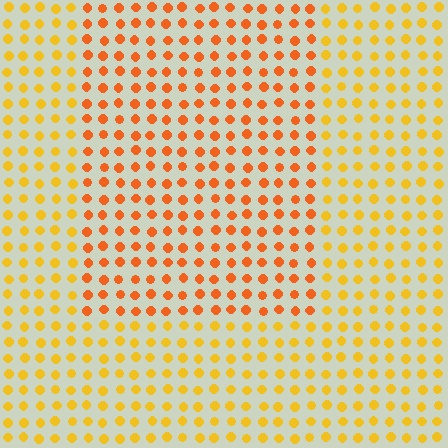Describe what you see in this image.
The image is filled with small yellow elements in a uniform arrangement. A rectangle-shaped region is visible where the elements are tinted to a slightly different hue, forming a subtle color boundary.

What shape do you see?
I see a rectangle.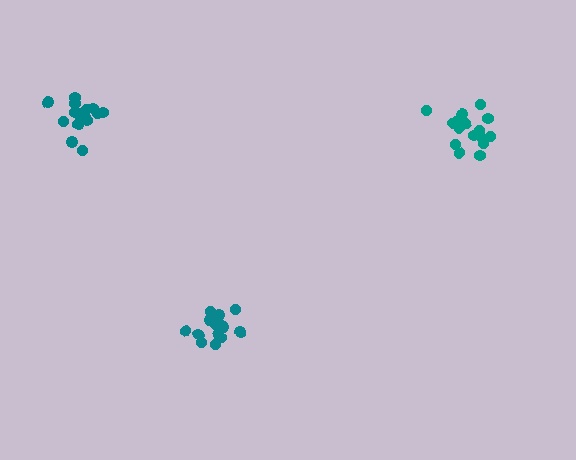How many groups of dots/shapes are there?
There are 3 groups.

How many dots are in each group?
Group 1: 16 dots, Group 2: 17 dots, Group 3: 16 dots (49 total).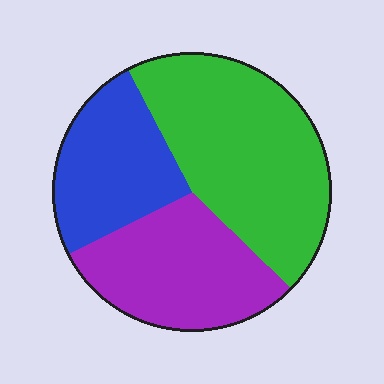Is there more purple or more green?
Green.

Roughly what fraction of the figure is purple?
Purple covers roughly 30% of the figure.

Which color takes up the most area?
Green, at roughly 45%.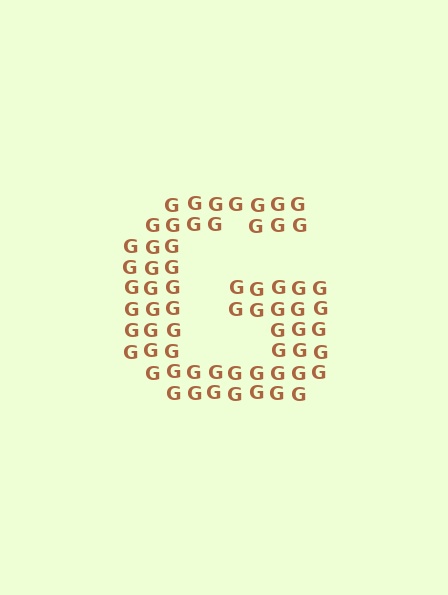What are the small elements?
The small elements are letter G's.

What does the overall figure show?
The overall figure shows the letter G.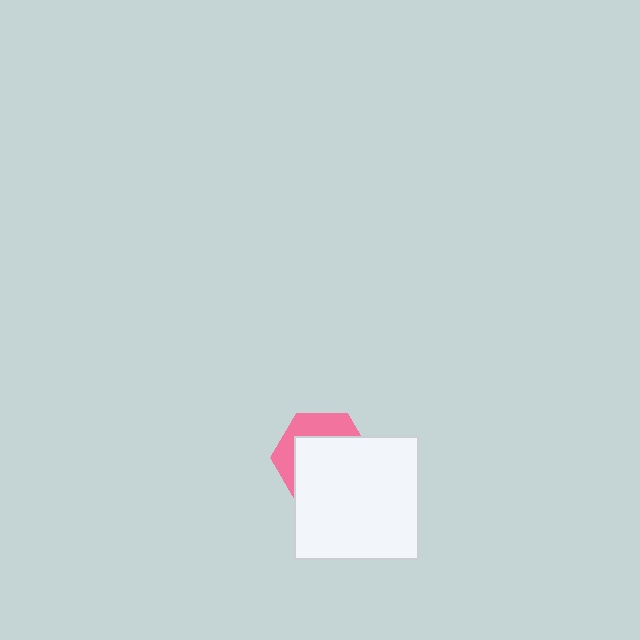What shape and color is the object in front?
The object in front is a white square.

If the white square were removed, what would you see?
You would see the complete pink hexagon.